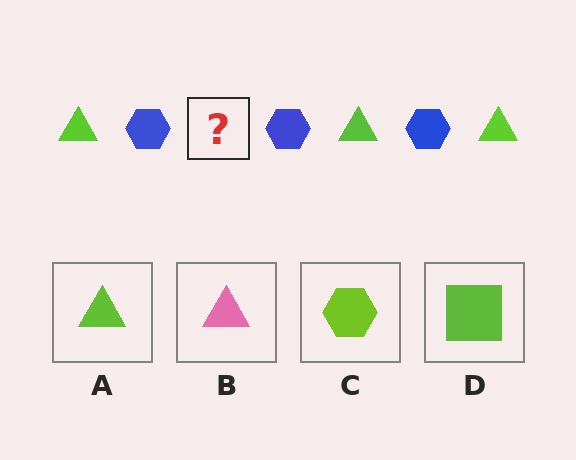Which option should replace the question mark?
Option A.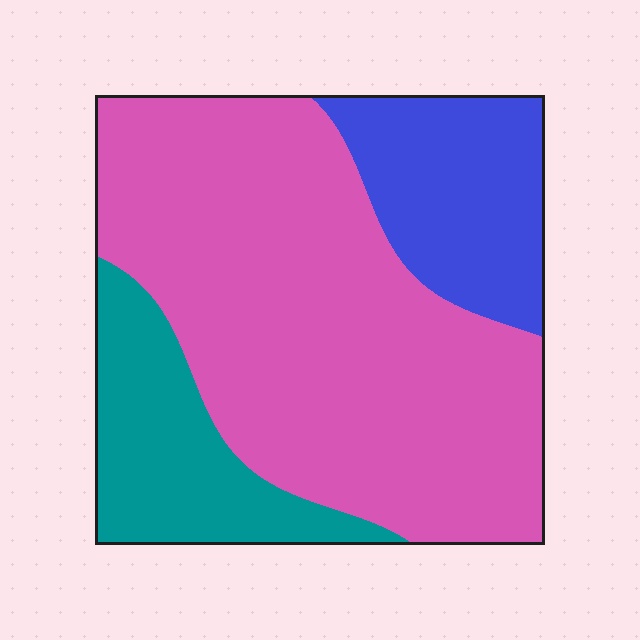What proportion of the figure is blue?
Blue covers roughly 20% of the figure.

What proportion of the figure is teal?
Teal takes up about one sixth (1/6) of the figure.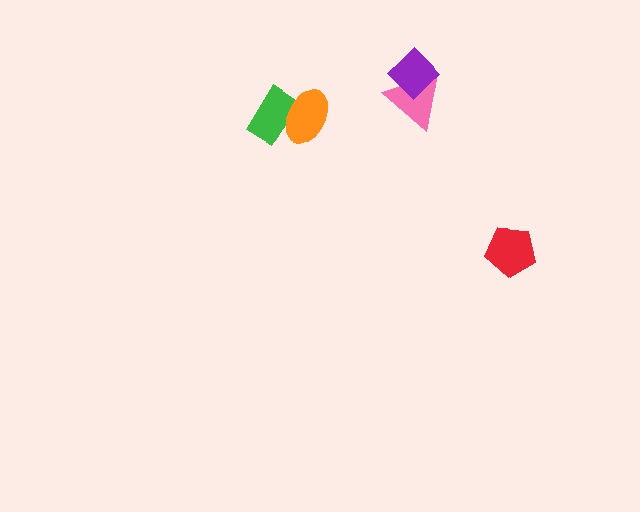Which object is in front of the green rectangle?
The orange ellipse is in front of the green rectangle.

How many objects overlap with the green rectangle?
1 object overlaps with the green rectangle.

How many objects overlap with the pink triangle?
1 object overlaps with the pink triangle.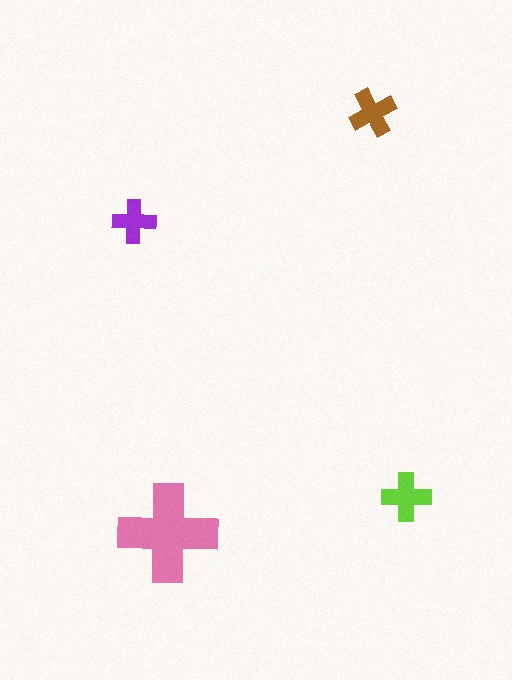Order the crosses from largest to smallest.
the pink one, the lime one, the brown one, the purple one.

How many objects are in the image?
There are 4 objects in the image.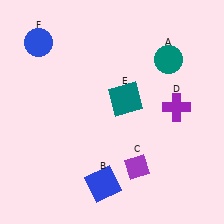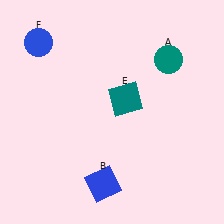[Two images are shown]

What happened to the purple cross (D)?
The purple cross (D) was removed in Image 2. It was in the top-right area of Image 1.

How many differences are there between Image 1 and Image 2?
There are 2 differences between the two images.